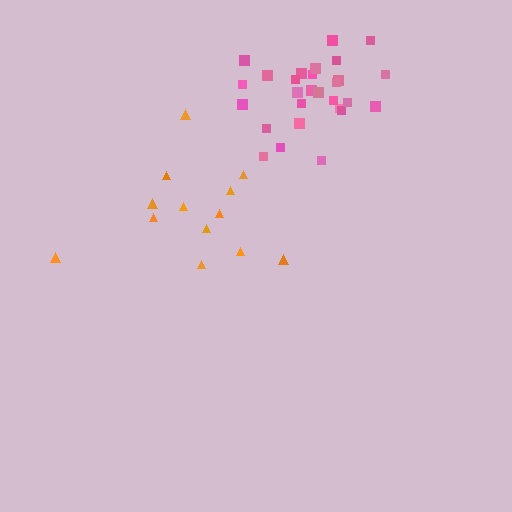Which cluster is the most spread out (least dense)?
Orange.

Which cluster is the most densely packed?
Pink.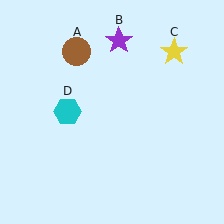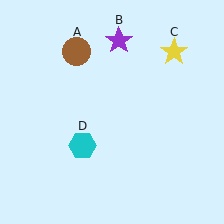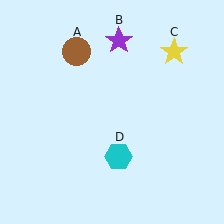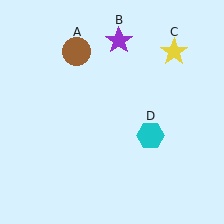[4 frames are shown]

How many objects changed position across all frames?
1 object changed position: cyan hexagon (object D).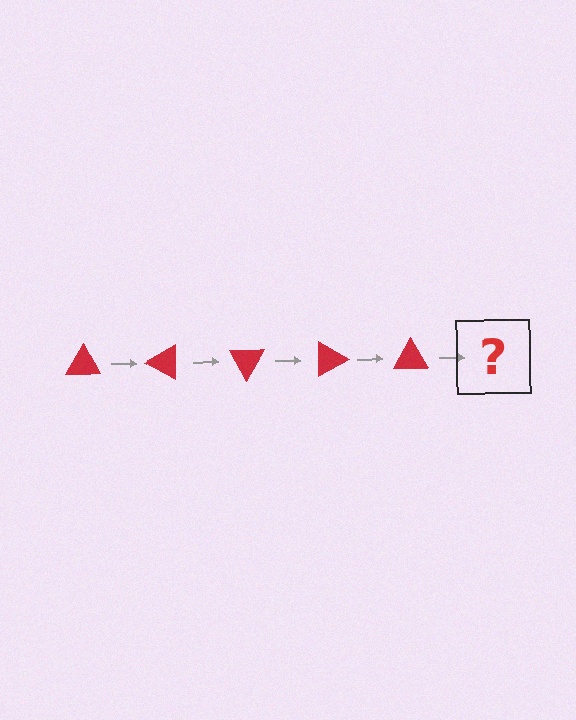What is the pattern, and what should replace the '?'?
The pattern is that the triangle rotates 30 degrees each step. The '?' should be a red triangle rotated 150 degrees.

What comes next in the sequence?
The next element should be a red triangle rotated 150 degrees.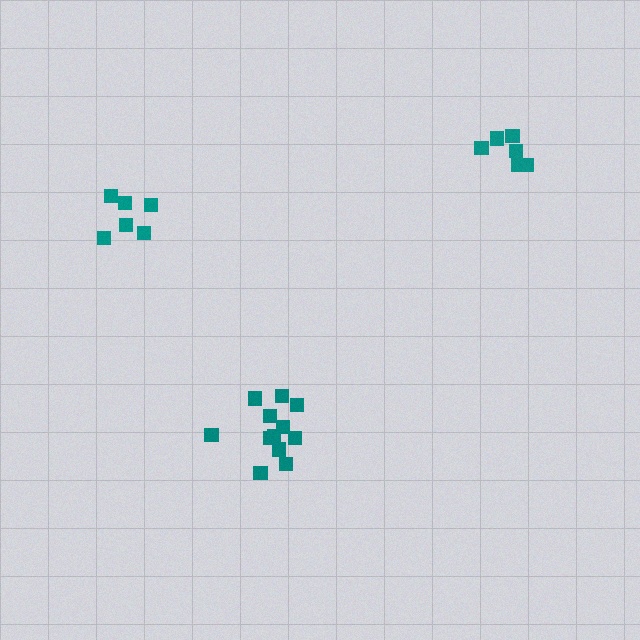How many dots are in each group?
Group 1: 6 dots, Group 2: 6 dots, Group 3: 12 dots (24 total).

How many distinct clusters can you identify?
There are 3 distinct clusters.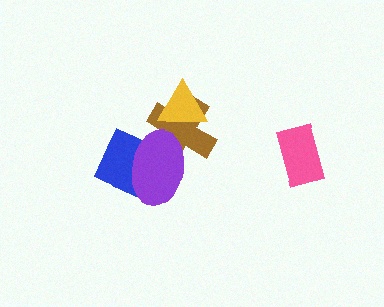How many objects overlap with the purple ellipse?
2 objects overlap with the purple ellipse.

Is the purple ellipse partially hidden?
No, no other shape covers it.